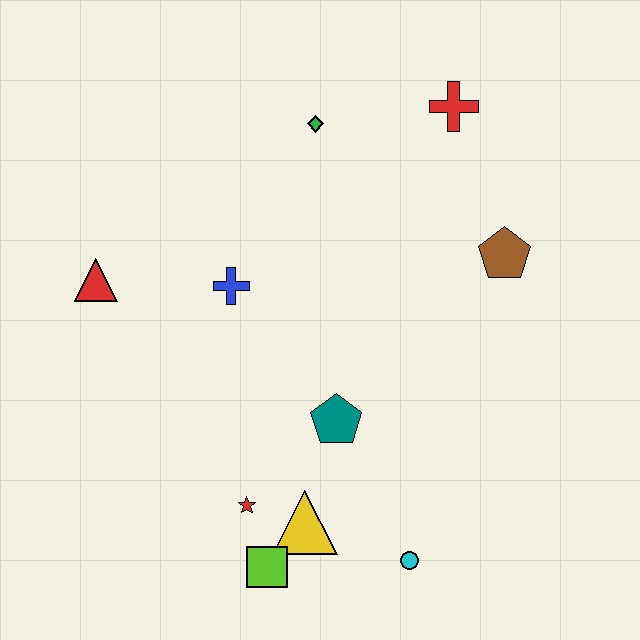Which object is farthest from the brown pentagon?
The red triangle is farthest from the brown pentagon.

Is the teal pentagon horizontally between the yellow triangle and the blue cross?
No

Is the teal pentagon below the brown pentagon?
Yes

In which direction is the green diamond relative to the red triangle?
The green diamond is to the right of the red triangle.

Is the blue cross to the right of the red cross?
No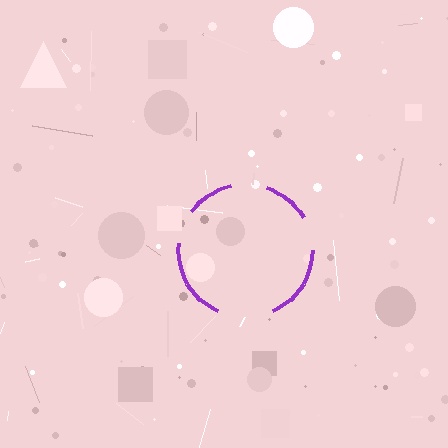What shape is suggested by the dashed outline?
The dashed outline suggests a circle.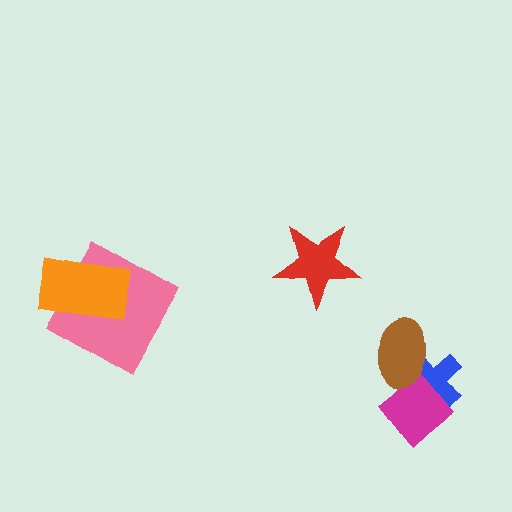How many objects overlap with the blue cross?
2 objects overlap with the blue cross.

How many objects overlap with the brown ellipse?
2 objects overlap with the brown ellipse.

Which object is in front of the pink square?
The orange rectangle is in front of the pink square.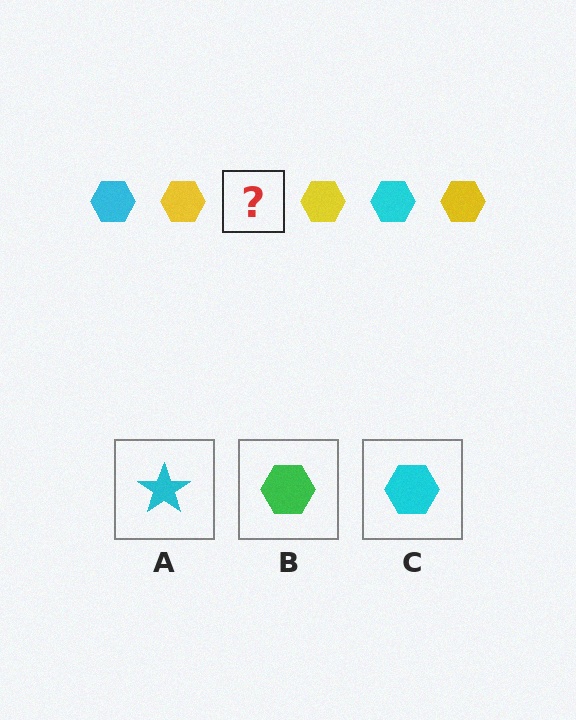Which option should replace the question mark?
Option C.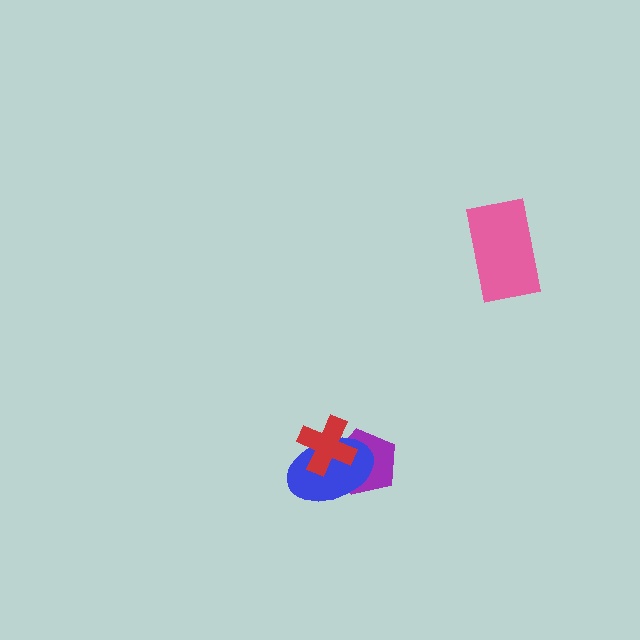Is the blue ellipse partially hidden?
Yes, it is partially covered by another shape.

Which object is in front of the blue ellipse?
The red cross is in front of the blue ellipse.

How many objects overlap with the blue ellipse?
2 objects overlap with the blue ellipse.